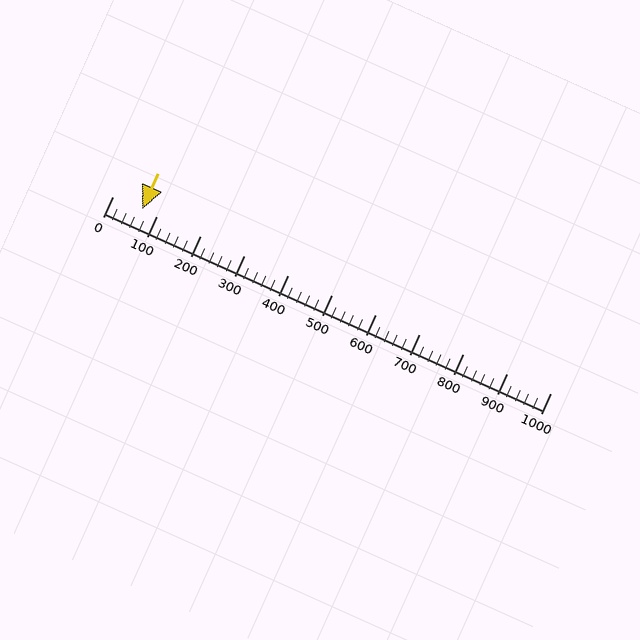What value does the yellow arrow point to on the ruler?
The yellow arrow points to approximately 69.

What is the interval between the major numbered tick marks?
The major tick marks are spaced 100 units apart.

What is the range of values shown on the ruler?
The ruler shows values from 0 to 1000.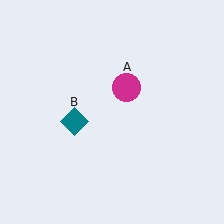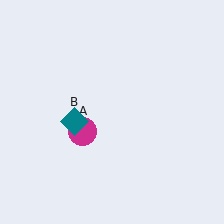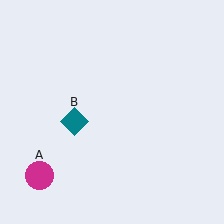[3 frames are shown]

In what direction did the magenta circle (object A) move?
The magenta circle (object A) moved down and to the left.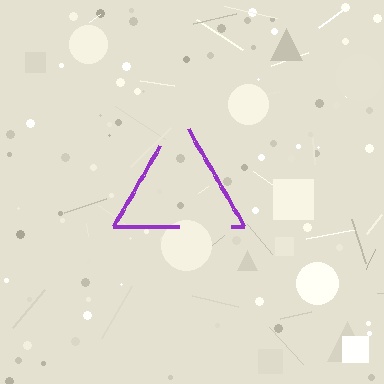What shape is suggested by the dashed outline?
The dashed outline suggests a triangle.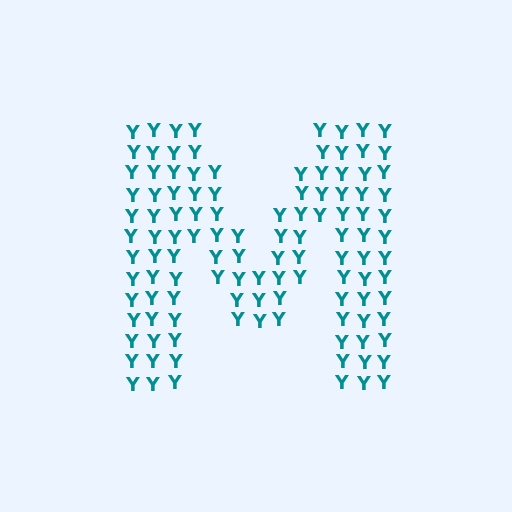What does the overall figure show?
The overall figure shows the letter M.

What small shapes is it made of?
It is made of small letter Y's.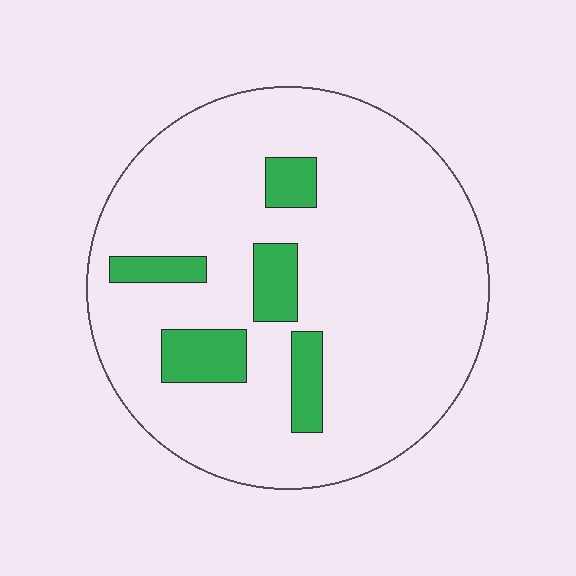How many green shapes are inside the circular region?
5.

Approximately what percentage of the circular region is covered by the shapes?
Approximately 15%.